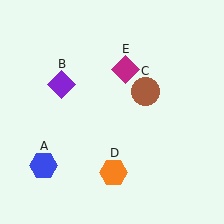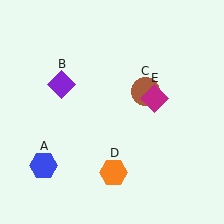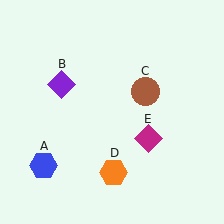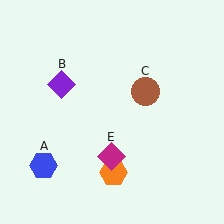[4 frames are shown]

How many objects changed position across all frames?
1 object changed position: magenta diamond (object E).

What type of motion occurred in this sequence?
The magenta diamond (object E) rotated clockwise around the center of the scene.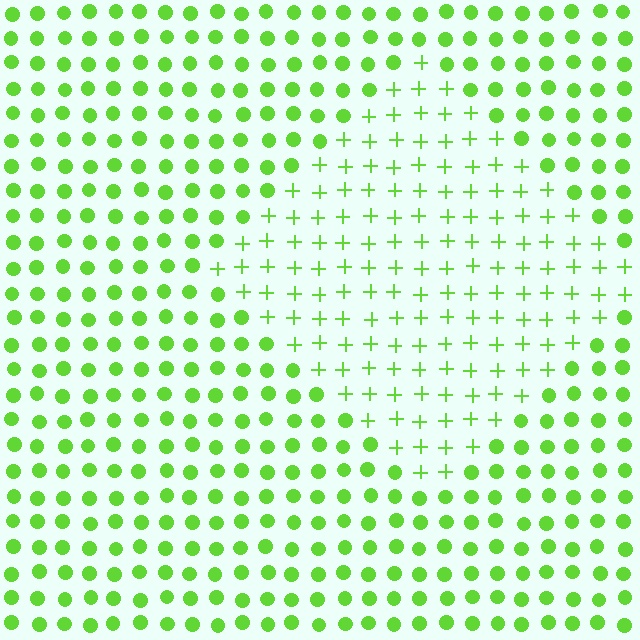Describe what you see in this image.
The image is filled with small lime elements arranged in a uniform grid. A diamond-shaped region contains plus signs, while the surrounding area contains circles. The boundary is defined purely by the change in element shape.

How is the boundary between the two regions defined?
The boundary is defined by a change in element shape: plus signs inside vs. circles outside. All elements share the same color and spacing.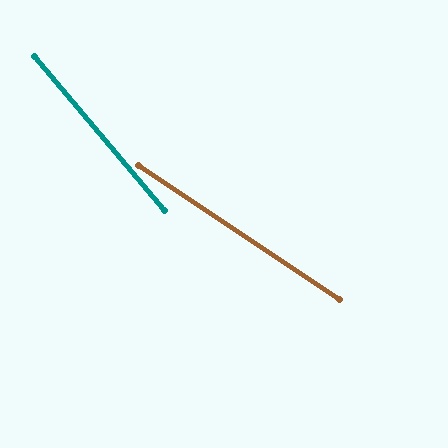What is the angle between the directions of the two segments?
Approximately 16 degrees.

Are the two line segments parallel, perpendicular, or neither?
Neither parallel nor perpendicular — they differ by about 16°.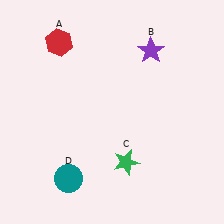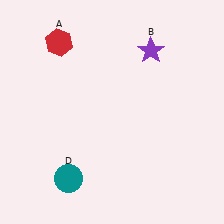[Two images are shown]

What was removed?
The green star (C) was removed in Image 2.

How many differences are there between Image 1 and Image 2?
There is 1 difference between the two images.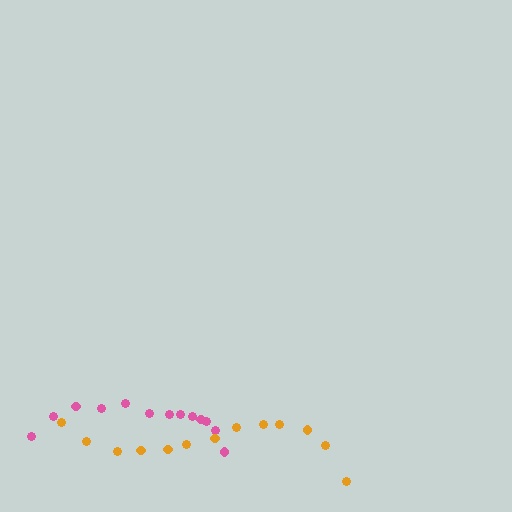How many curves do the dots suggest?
There are 2 distinct paths.